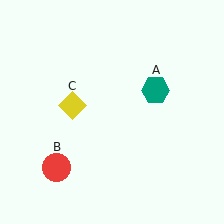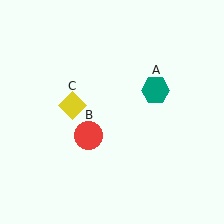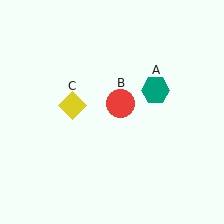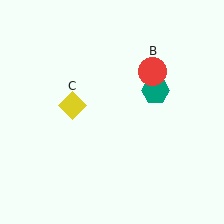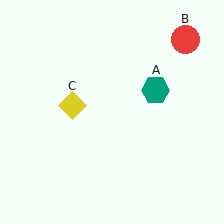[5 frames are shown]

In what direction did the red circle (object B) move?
The red circle (object B) moved up and to the right.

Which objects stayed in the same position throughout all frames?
Teal hexagon (object A) and yellow diamond (object C) remained stationary.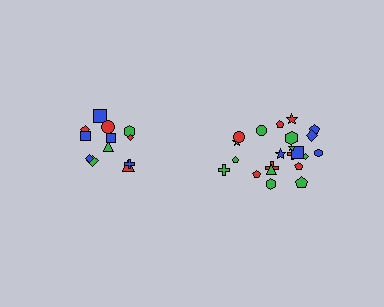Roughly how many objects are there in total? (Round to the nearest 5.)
Roughly 35 objects in total.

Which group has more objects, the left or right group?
The right group.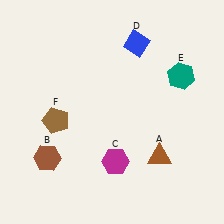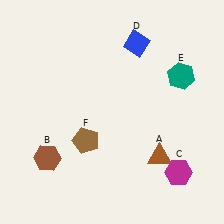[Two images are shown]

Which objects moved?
The objects that moved are: the magenta hexagon (C), the brown pentagon (F).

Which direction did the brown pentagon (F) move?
The brown pentagon (F) moved right.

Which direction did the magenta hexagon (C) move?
The magenta hexagon (C) moved right.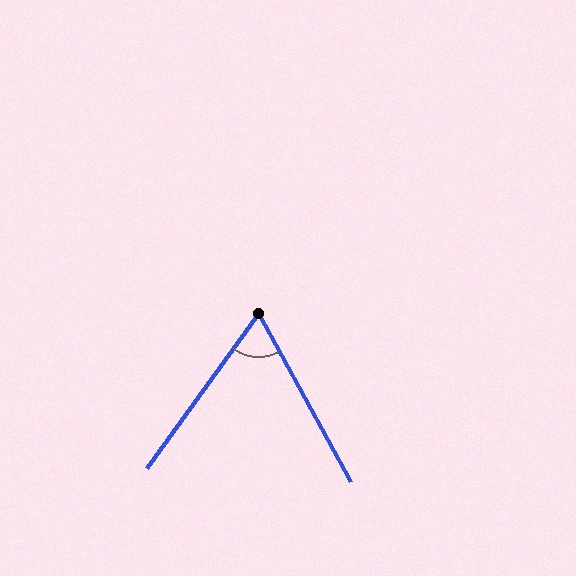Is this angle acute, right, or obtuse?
It is acute.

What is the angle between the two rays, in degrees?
Approximately 64 degrees.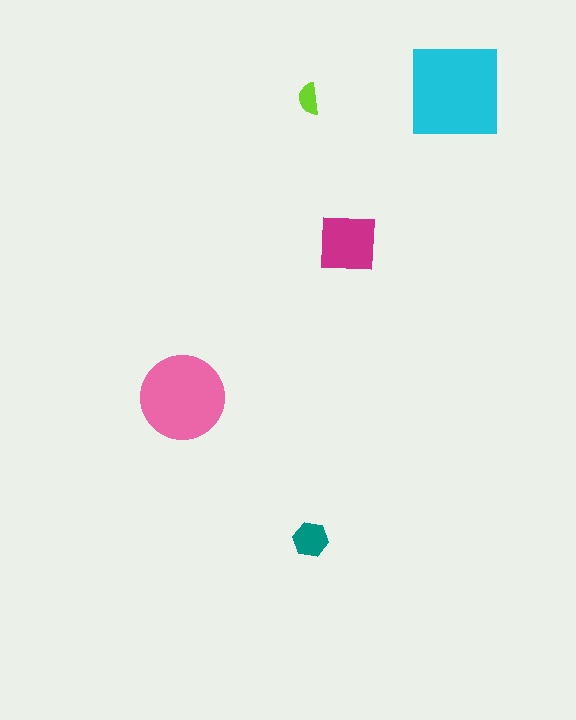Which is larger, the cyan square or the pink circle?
The cyan square.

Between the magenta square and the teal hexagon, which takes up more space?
The magenta square.